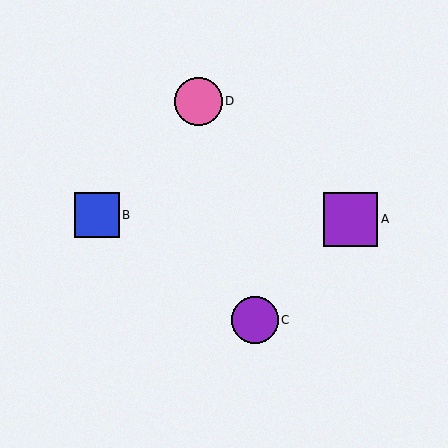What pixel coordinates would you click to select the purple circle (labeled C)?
Click at (255, 320) to select the purple circle C.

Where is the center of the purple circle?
The center of the purple circle is at (255, 320).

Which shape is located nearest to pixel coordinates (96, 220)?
The blue square (labeled B) at (97, 215) is nearest to that location.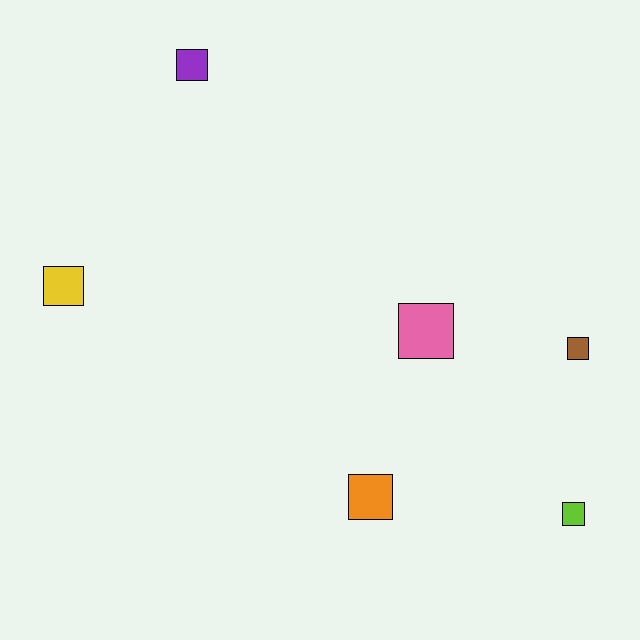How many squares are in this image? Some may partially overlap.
There are 6 squares.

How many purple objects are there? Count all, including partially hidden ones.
There is 1 purple object.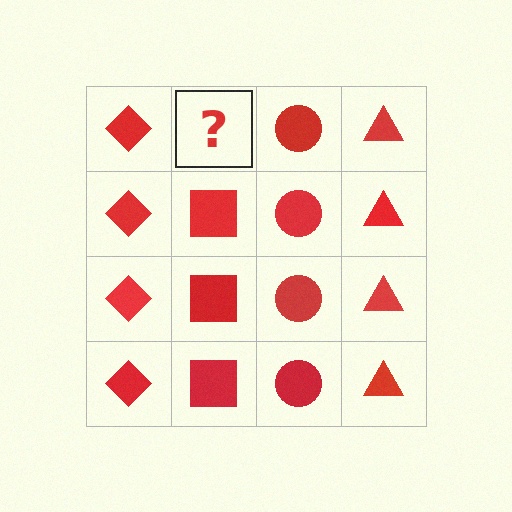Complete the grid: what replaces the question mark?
The question mark should be replaced with a red square.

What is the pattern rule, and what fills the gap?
The rule is that each column has a consistent shape. The gap should be filled with a red square.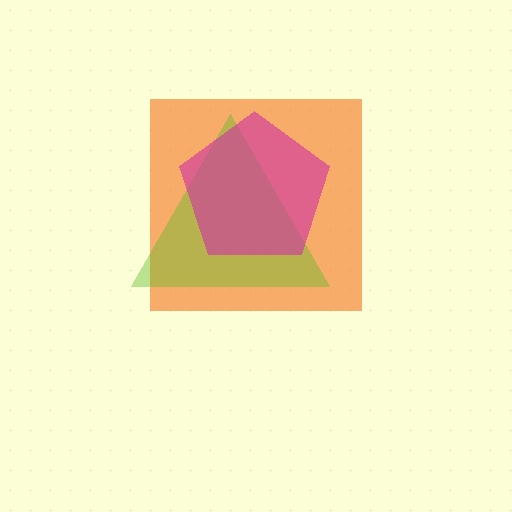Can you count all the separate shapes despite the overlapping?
Yes, there are 3 separate shapes.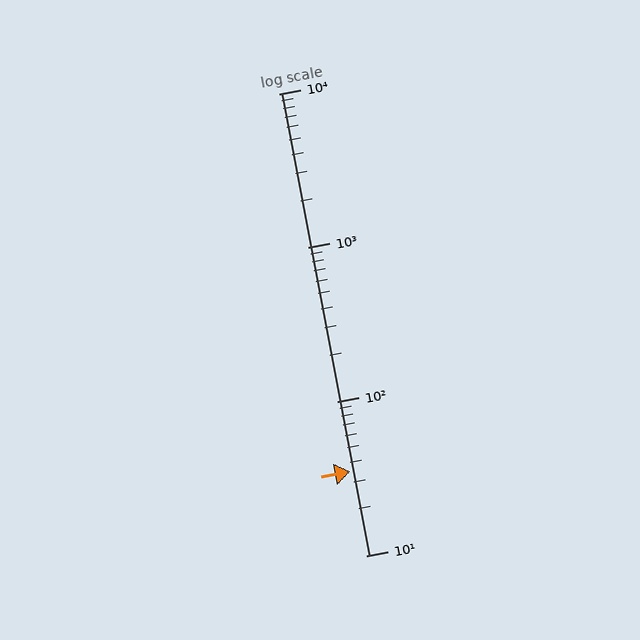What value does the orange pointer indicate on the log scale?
The pointer indicates approximately 35.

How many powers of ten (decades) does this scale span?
The scale spans 3 decades, from 10 to 10000.